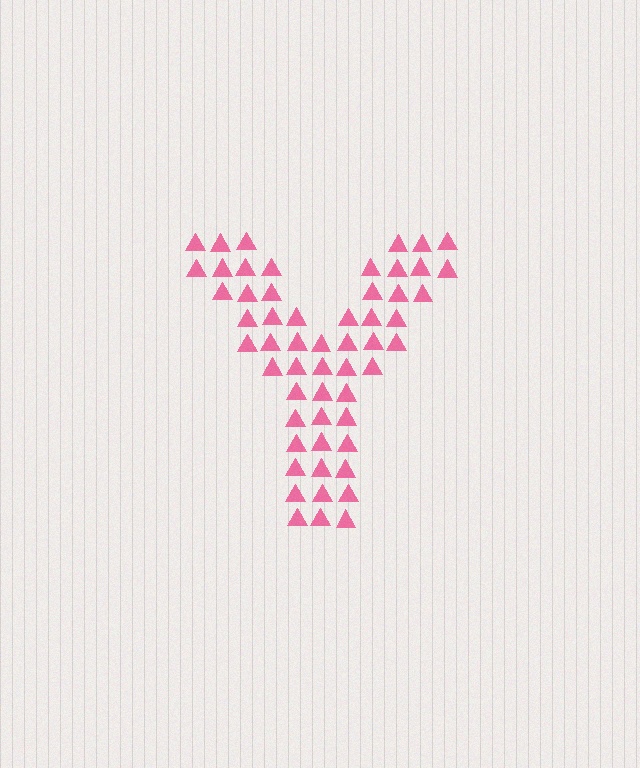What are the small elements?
The small elements are triangles.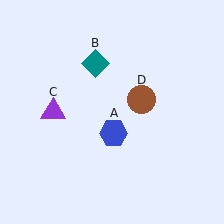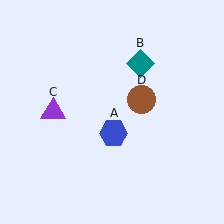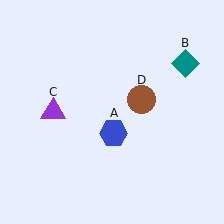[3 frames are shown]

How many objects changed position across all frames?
1 object changed position: teal diamond (object B).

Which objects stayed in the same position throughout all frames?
Blue hexagon (object A) and purple triangle (object C) and brown circle (object D) remained stationary.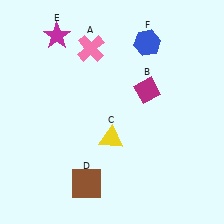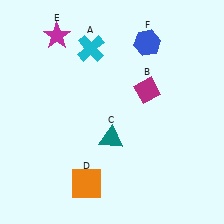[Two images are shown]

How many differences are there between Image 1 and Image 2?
There are 3 differences between the two images.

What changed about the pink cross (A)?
In Image 1, A is pink. In Image 2, it changed to cyan.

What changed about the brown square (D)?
In Image 1, D is brown. In Image 2, it changed to orange.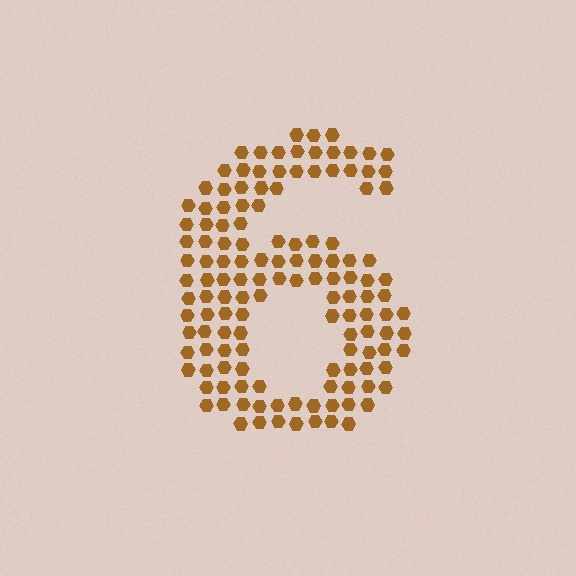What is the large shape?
The large shape is the digit 6.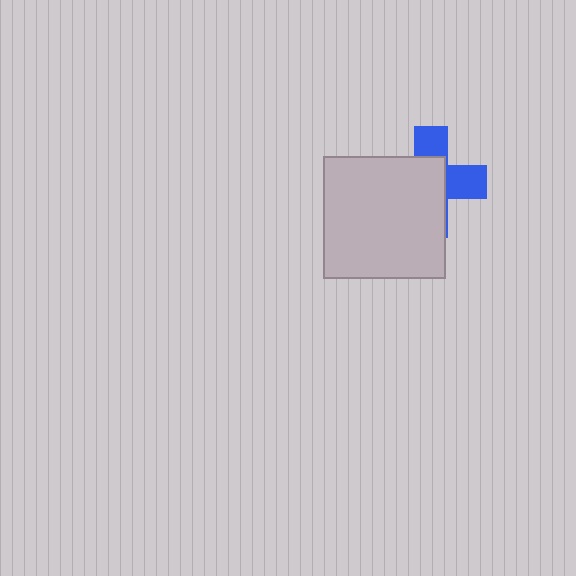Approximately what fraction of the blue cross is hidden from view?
Roughly 61% of the blue cross is hidden behind the light gray square.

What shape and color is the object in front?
The object in front is a light gray square.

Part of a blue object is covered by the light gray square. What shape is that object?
It is a cross.